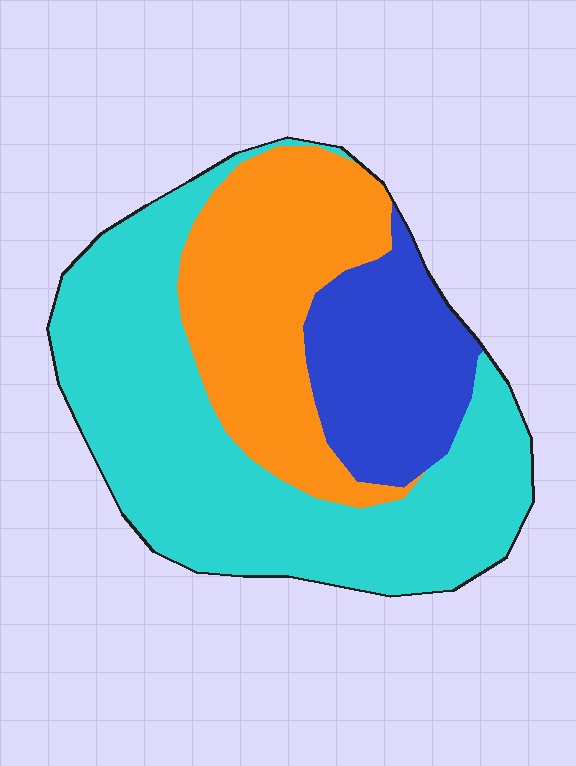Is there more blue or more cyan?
Cyan.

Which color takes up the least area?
Blue, at roughly 20%.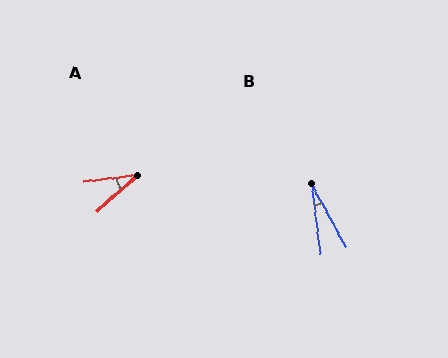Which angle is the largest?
A, at approximately 35 degrees.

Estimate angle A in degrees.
Approximately 35 degrees.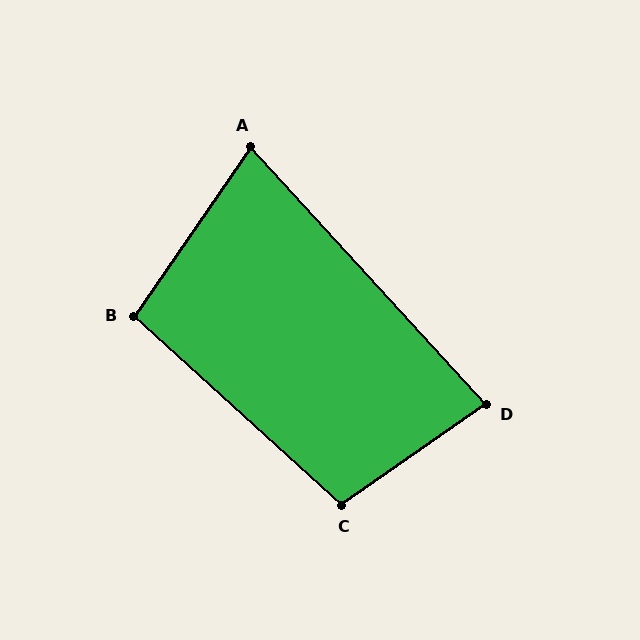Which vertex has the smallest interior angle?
A, at approximately 77 degrees.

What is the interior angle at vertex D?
Approximately 82 degrees (acute).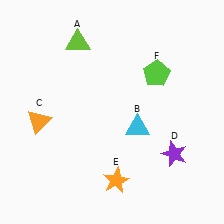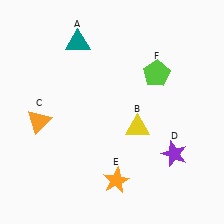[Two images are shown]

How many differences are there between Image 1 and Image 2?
There are 2 differences between the two images.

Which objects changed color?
A changed from lime to teal. B changed from cyan to yellow.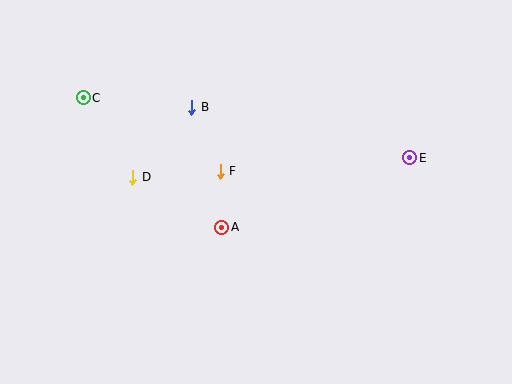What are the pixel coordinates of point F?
Point F is at (220, 171).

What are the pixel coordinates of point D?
Point D is at (133, 177).